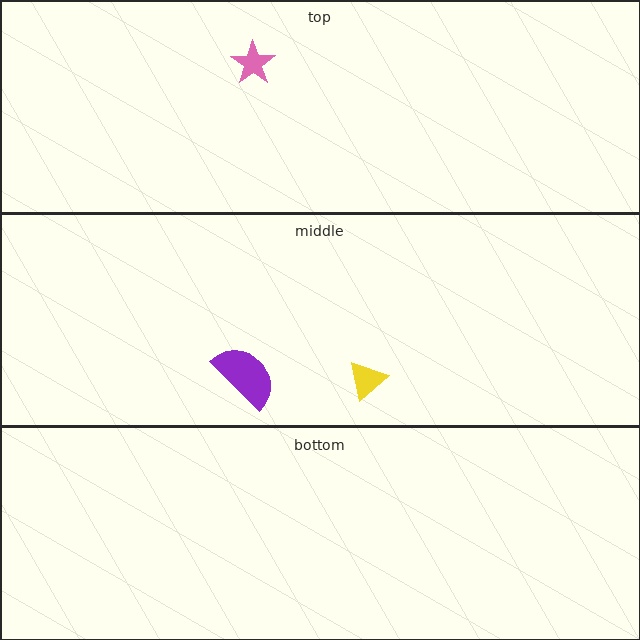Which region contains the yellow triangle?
The middle region.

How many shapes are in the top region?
1.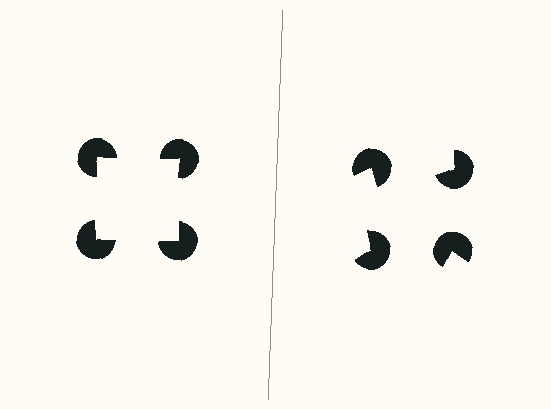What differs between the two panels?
The pac-man discs are positioned identically on both sides; only the wedge orientations differ. On the left they align to a square; on the right they are misaligned.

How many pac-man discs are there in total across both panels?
8 — 4 on each side.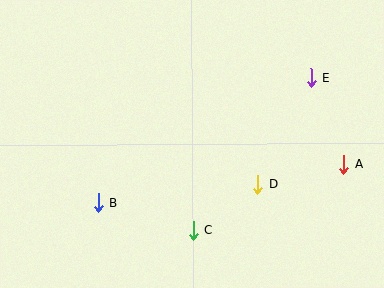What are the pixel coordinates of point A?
Point A is at (344, 164).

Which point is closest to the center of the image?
Point D at (258, 184) is closest to the center.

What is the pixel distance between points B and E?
The distance between B and E is 246 pixels.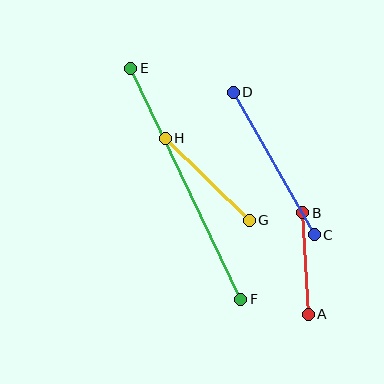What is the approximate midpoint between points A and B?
The midpoint is at approximately (306, 263) pixels.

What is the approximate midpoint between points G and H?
The midpoint is at approximately (207, 179) pixels.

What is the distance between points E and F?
The distance is approximately 256 pixels.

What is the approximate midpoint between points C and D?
The midpoint is at approximately (274, 164) pixels.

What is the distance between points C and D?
The distance is approximately 164 pixels.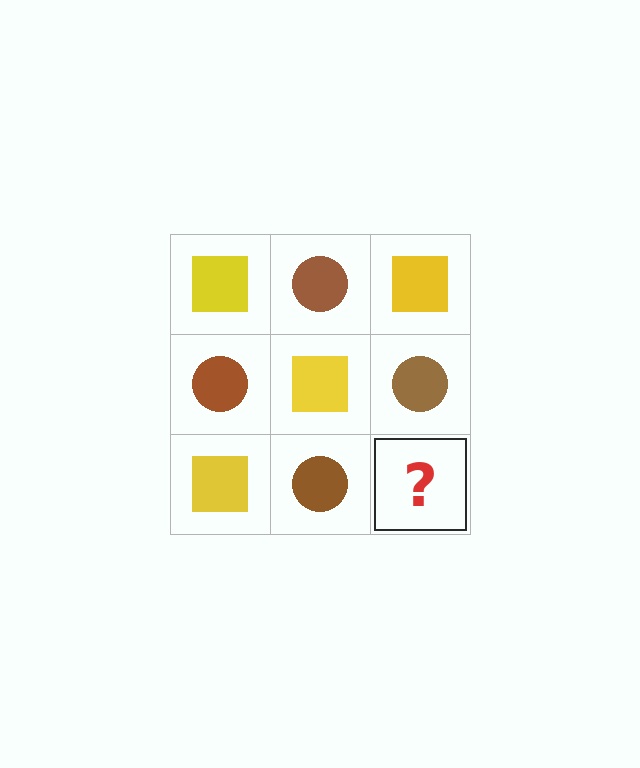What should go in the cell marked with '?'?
The missing cell should contain a yellow square.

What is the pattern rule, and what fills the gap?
The rule is that it alternates yellow square and brown circle in a checkerboard pattern. The gap should be filled with a yellow square.